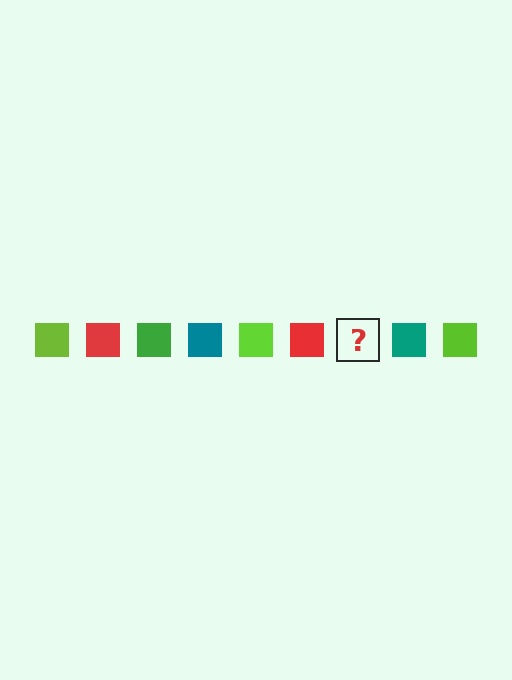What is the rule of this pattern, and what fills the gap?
The rule is that the pattern cycles through lime, red, green, teal squares. The gap should be filled with a green square.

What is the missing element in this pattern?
The missing element is a green square.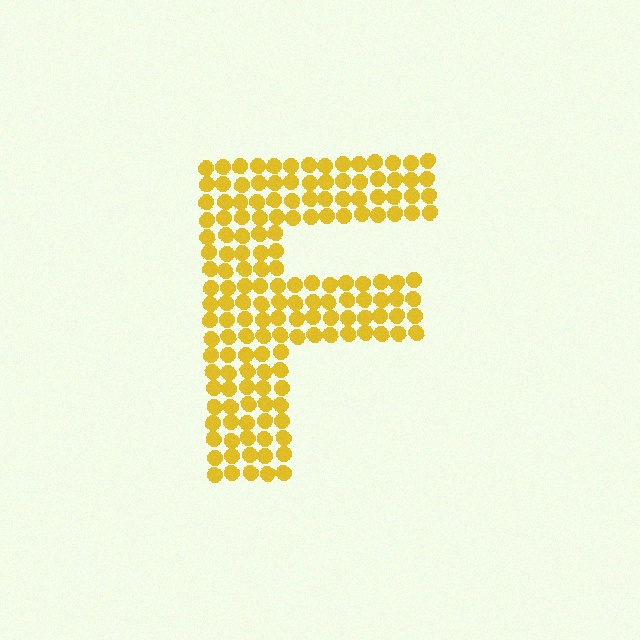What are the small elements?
The small elements are circles.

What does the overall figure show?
The overall figure shows the letter F.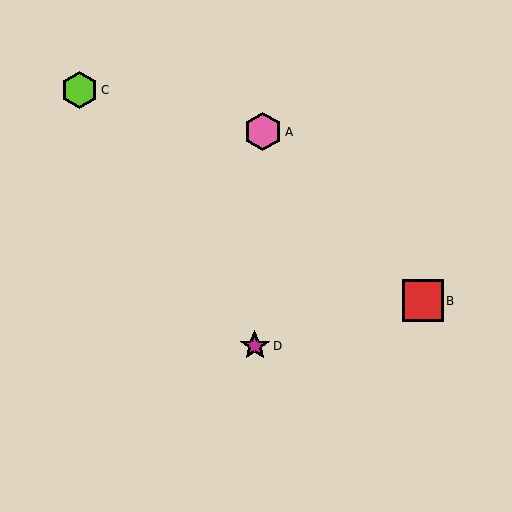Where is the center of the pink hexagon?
The center of the pink hexagon is at (263, 132).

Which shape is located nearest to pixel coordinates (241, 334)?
The magenta star (labeled D) at (255, 346) is nearest to that location.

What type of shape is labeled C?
Shape C is a lime hexagon.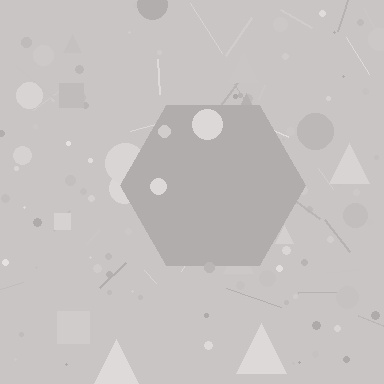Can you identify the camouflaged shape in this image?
The camouflaged shape is a hexagon.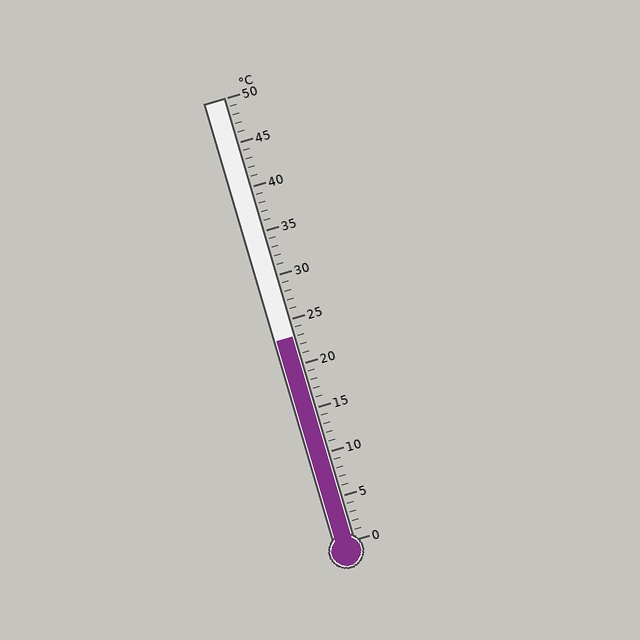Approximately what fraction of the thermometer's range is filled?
The thermometer is filled to approximately 45% of its range.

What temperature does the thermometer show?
The thermometer shows approximately 23°C.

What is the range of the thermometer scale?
The thermometer scale ranges from 0°C to 50°C.